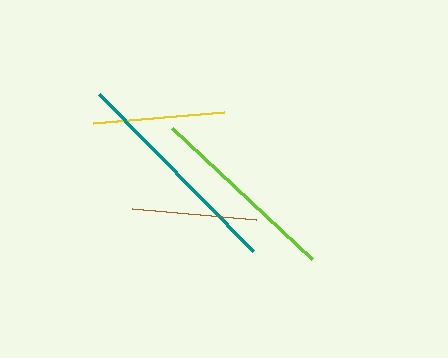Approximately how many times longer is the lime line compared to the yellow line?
The lime line is approximately 1.5 times the length of the yellow line.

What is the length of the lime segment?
The lime segment is approximately 192 pixels long.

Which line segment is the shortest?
The brown line is the shortest at approximately 125 pixels.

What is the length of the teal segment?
The teal segment is approximately 220 pixels long.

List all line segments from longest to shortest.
From longest to shortest: teal, lime, yellow, brown.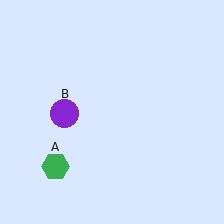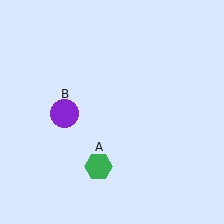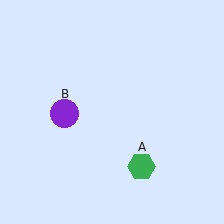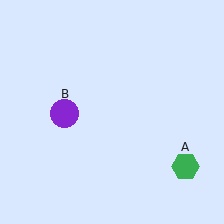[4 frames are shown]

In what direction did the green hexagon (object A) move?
The green hexagon (object A) moved right.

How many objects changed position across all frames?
1 object changed position: green hexagon (object A).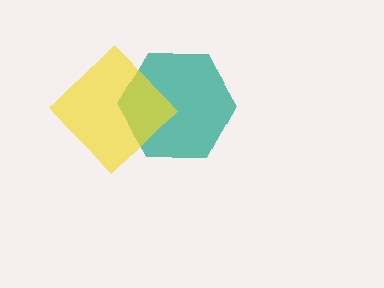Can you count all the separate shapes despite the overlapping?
Yes, there are 2 separate shapes.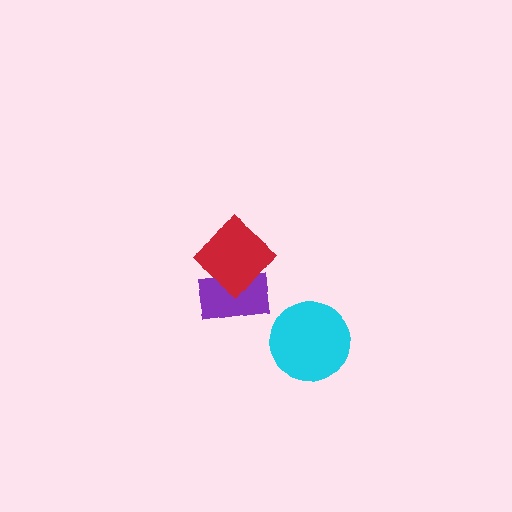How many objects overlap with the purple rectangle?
1 object overlaps with the purple rectangle.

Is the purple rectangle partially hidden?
Yes, it is partially covered by another shape.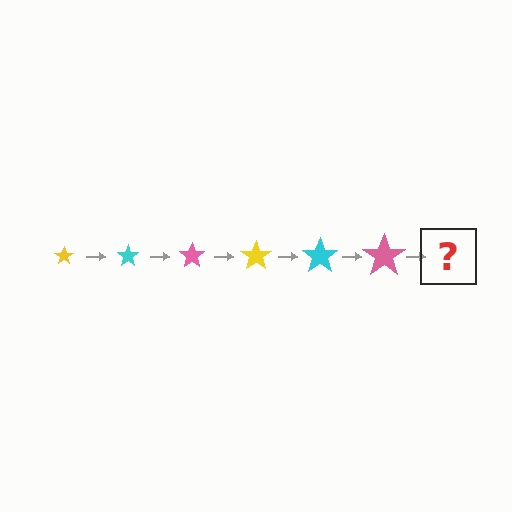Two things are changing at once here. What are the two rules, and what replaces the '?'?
The two rules are that the star grows larger each step and the color cycles through yellow, cyan, and pink. The '?' should be a yellow star, larger than the previous one.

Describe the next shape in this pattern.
It should be a yellow star, larger than the previous one.